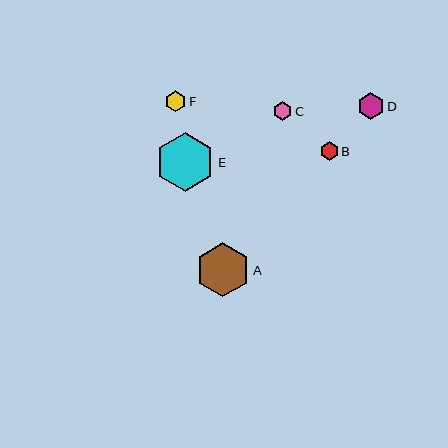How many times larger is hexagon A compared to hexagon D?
Hexagon A is approximately 2.0 times the size of hexagon D.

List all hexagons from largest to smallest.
From largest to smallest: E, A, D, F, C, B.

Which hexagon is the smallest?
Hexagon B is the smallest with a size of approximately 18 pixels.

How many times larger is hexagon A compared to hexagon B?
Hexagon A is approximately 3.0 times the size of hexagon B.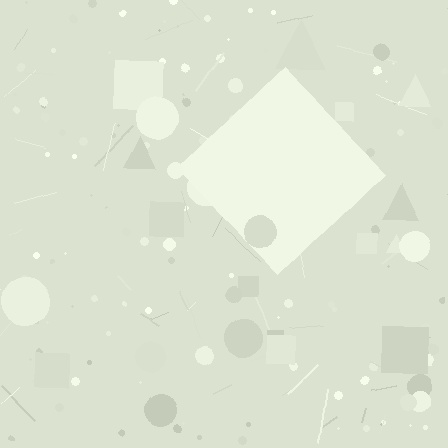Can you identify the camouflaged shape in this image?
The camouflaged shape is a diamond.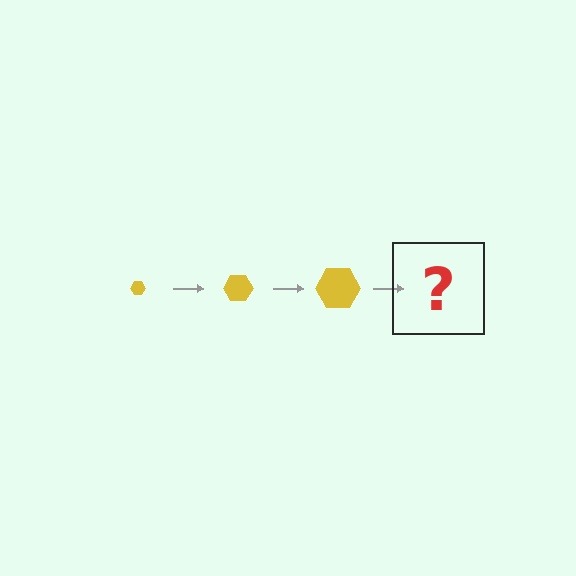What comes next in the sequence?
The next element should be a yellow hexagon, larger than the previous one.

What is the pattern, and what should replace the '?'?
The pattern is that the hexagon gets progressively larger each step. The '?' should be a yellow hexagon, larger than the previous one.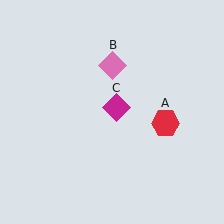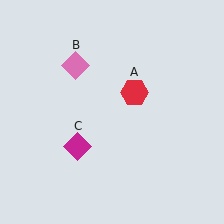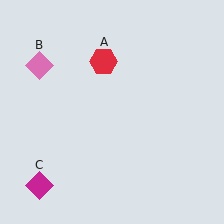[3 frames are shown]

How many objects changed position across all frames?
3 objects changed position: red hexagon (object A), pink diamond (object B), magenta diamond (object C).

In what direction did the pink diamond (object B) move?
The pink diamond (object B) moved left.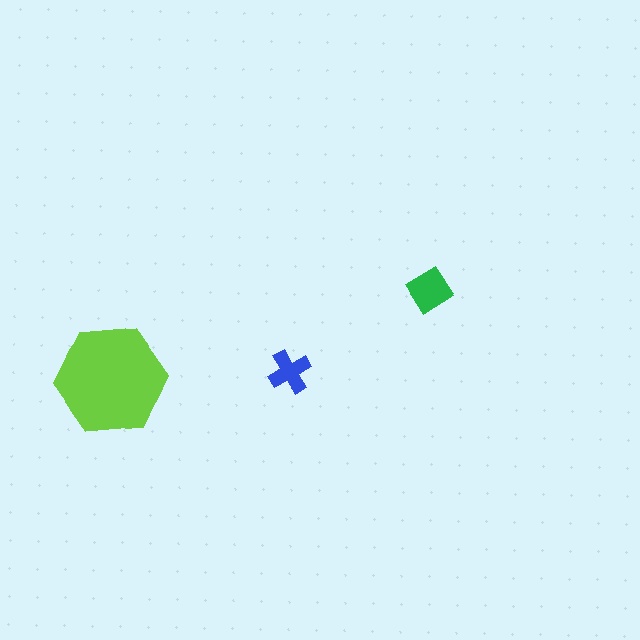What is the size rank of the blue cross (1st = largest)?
3rd.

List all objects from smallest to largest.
The blue cross, the green diamond, the lime hexagon.